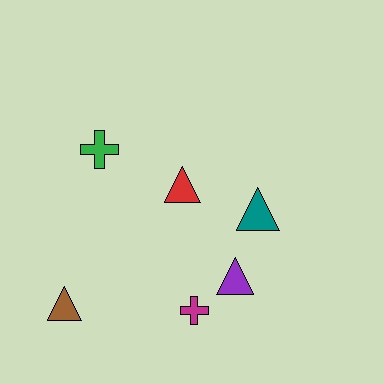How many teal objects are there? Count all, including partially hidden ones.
There is 1 teal object.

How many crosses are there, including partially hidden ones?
There are 2 crosses.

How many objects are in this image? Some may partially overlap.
There are 6 objects.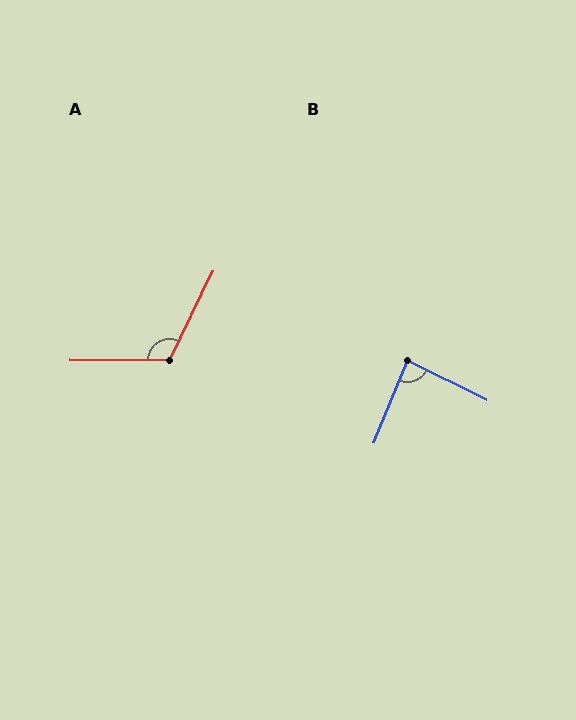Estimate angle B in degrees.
Approximately 86 degrees.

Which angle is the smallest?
B, at approximately 86 degrees.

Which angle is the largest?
A, at approximately 116 degrees.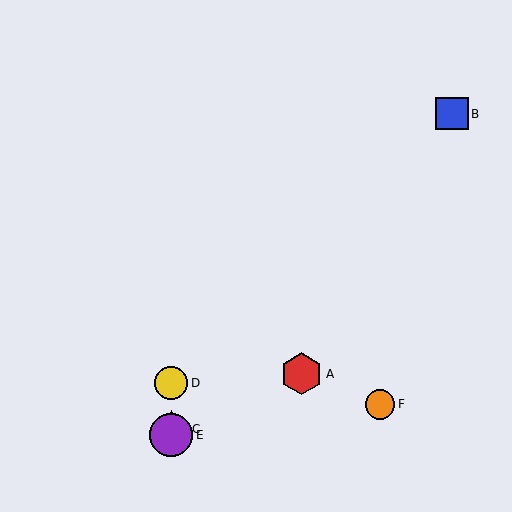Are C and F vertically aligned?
No, C is at x≈171 and F is at x≈380.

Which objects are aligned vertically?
Objects C, D, E are aligned vertically.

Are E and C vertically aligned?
Yes, both are at x≈171.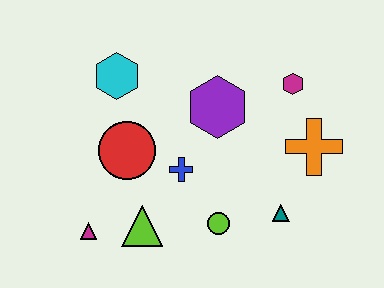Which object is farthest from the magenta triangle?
The magenta hexagon is farthest from the magenta triangle.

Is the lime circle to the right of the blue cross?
Yes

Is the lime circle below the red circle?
Yes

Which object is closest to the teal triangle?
The lime circle is closest to the teal triangle.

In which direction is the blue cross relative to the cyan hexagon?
The blue cross is below the cyan hexagon.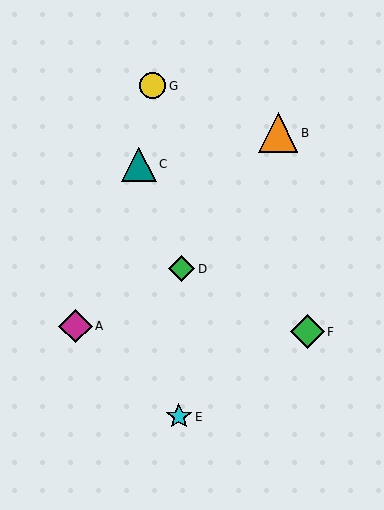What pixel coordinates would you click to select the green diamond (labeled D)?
Click at (182, 269) to select the green diamond D.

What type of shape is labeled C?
Shape C is a teal triangle.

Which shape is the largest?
The orange triangle (labeled B) is the largest.